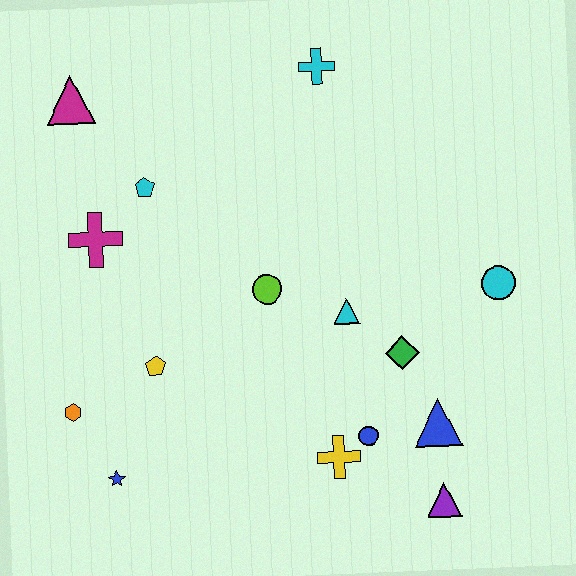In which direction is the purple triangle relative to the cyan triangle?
The purple triangle is below the cyan triangle.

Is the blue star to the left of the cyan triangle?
Yes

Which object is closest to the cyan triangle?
The green diamond is closest to the cyan triangle.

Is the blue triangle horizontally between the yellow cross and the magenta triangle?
No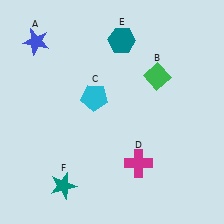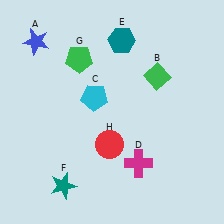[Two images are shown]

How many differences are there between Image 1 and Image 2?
There are 2 differences between the two images.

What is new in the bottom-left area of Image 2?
A red circle (H) was added in the bottom-left area of Image 2.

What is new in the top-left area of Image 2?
A green pentagon (G) was added in the top-left area of Image 2.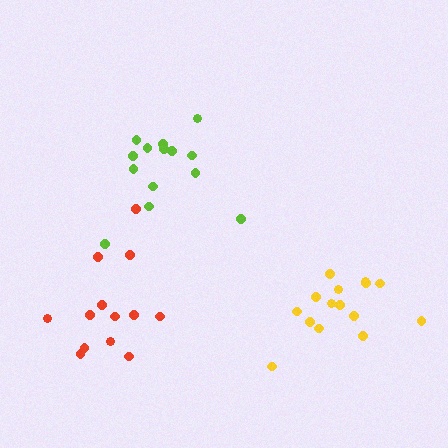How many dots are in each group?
Group 1: 13 dots, Group 2: 14 dots, Group 3: 15 dots (42 total).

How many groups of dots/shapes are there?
There are 3 groups.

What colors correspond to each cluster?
The clusters are colored: red, lime, yellow.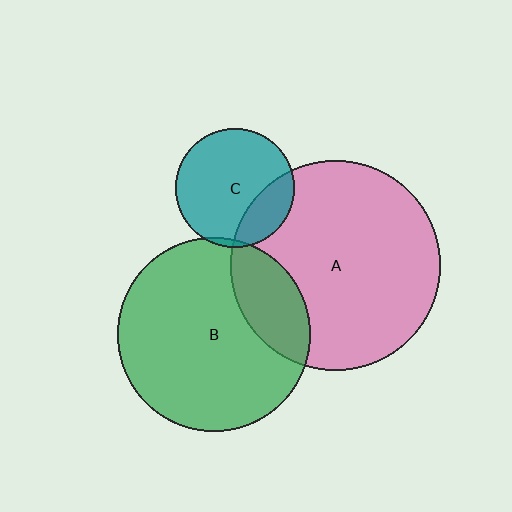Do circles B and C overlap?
Yes.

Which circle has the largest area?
Circle A (pink).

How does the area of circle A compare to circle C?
Approximately 3.1 times.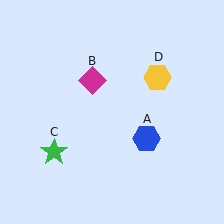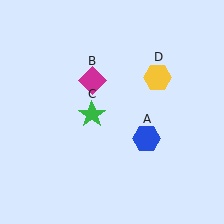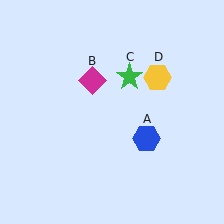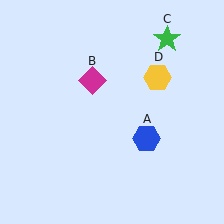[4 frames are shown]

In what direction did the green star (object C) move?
The green star (object C) moved up and to the right.